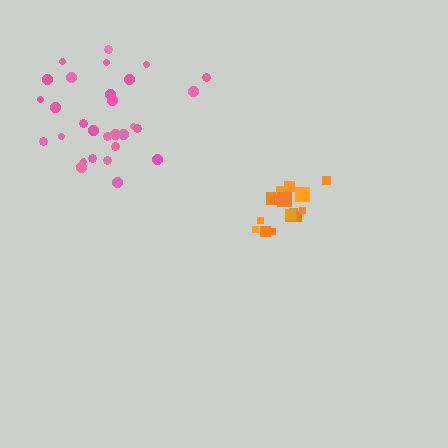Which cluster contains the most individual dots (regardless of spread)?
Pink (29).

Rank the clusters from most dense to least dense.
orange, pink.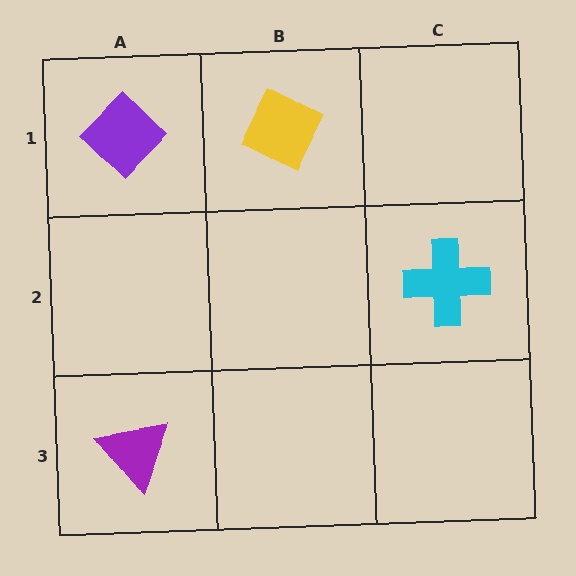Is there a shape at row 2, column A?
No, that cell is empty.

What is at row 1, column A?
A purple diamond.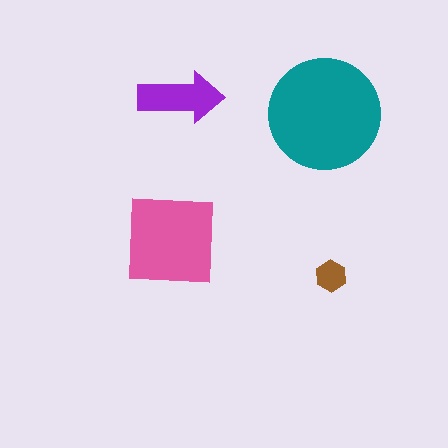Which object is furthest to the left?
The pink square is leftmost.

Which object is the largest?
The teal circle.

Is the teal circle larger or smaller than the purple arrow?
Larger.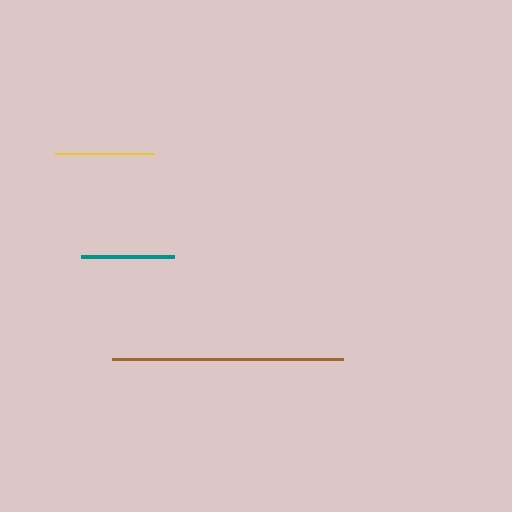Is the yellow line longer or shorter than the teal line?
The yellow line is longer than the teal line.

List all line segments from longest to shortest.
From longest to shortest: brown, yellow, teal.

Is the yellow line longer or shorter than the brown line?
The brown line is longer than the yellow line.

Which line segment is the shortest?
The teal line is the shortest at approximately 93 pixels.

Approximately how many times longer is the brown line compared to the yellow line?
The brown line is approximately 2.3 times the length of the yellow line.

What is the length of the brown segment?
The brown segment is approximately 232 pixels long.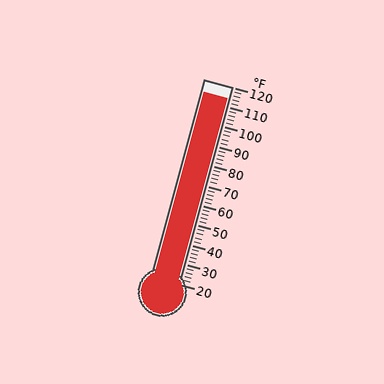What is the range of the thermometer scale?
The thermometer scale ranges from 20°F to 120°F.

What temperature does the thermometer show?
The thermometer shows approximately 114°F.